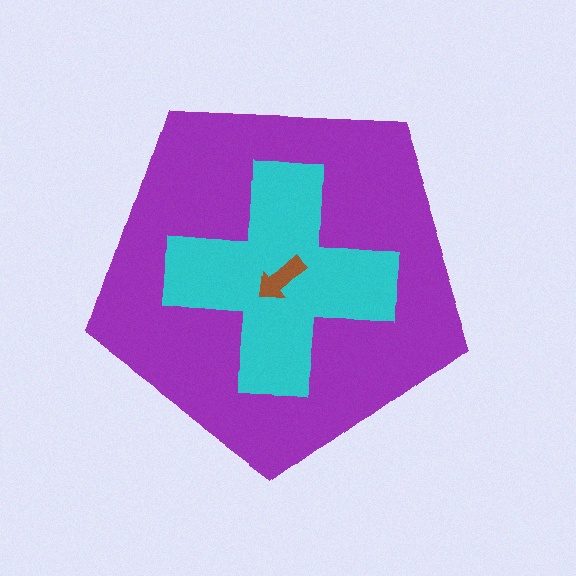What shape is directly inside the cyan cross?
The brown arrow.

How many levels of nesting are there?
3.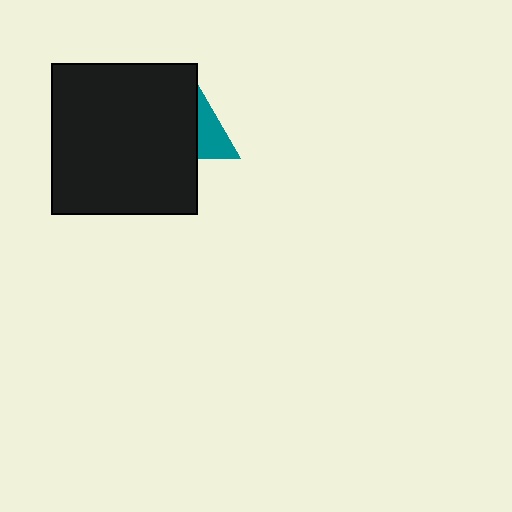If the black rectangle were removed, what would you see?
You would see the complete teal triangle.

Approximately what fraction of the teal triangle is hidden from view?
Roughly 69% of the teal triangle is hidden behind the black rectangle.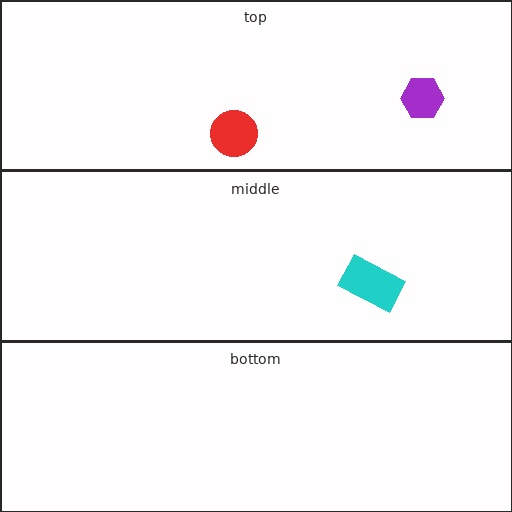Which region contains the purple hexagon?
The top region.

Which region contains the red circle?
The top region.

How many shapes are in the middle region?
1.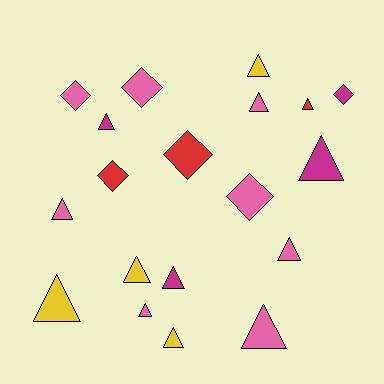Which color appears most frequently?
Pink, with 8 objects.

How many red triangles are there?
There is 1 red triangle.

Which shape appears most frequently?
Triangle, with 13 objects.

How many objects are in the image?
There are 19 objects.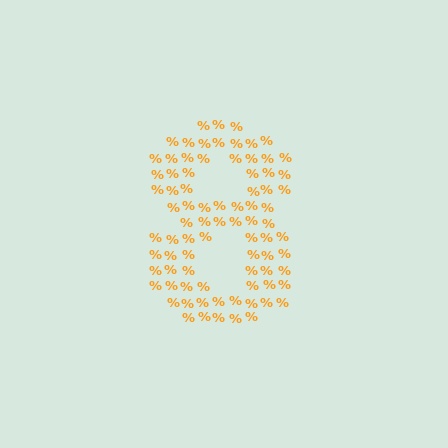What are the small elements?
The small elements are percent signs.